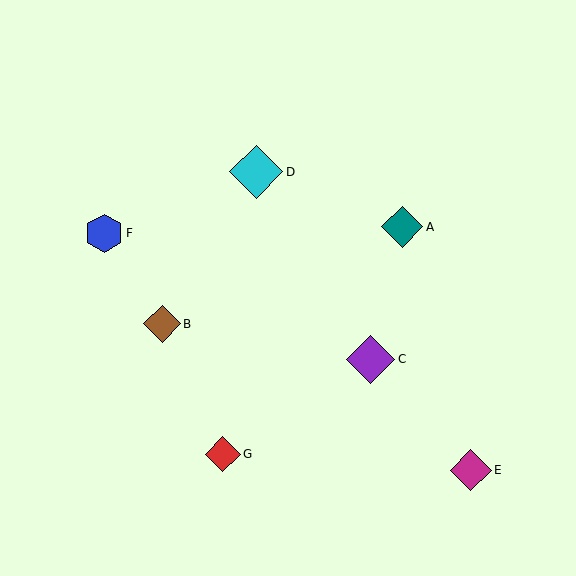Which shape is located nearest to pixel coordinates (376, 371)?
The purple diamond (labeled C) at (370, 359) is nearest to that location.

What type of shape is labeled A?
Shape A is a teal diamond.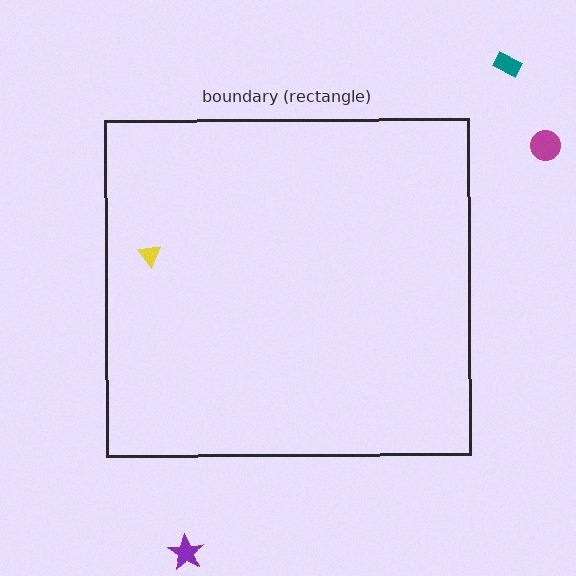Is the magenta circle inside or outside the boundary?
Outside.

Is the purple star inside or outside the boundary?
Outside.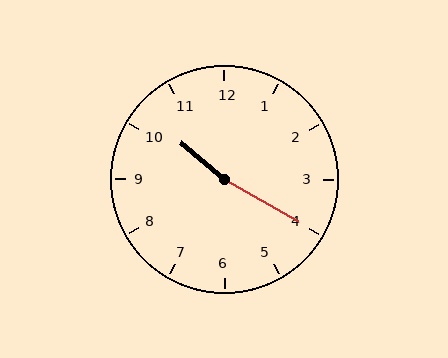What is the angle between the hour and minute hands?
Approximately 170 degrees.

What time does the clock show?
10:20.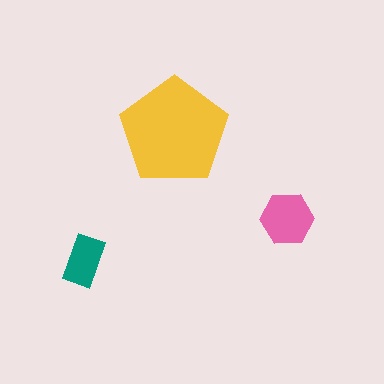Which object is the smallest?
The teal rectangle.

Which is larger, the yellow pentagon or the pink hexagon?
The yellow pentagon.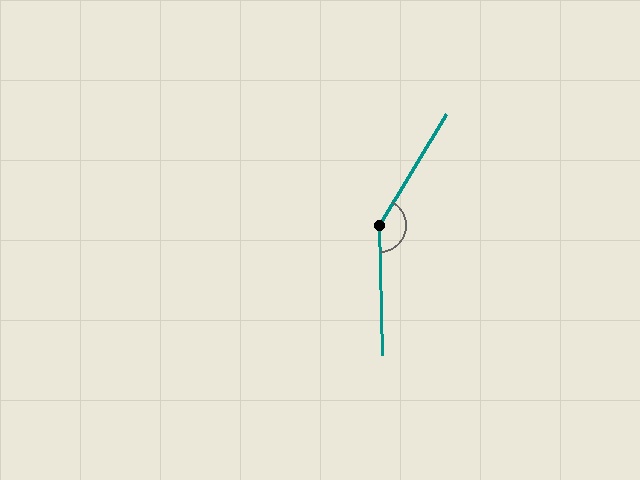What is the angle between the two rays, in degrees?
Approximately 148 degrees.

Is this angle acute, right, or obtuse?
It is obtuse.